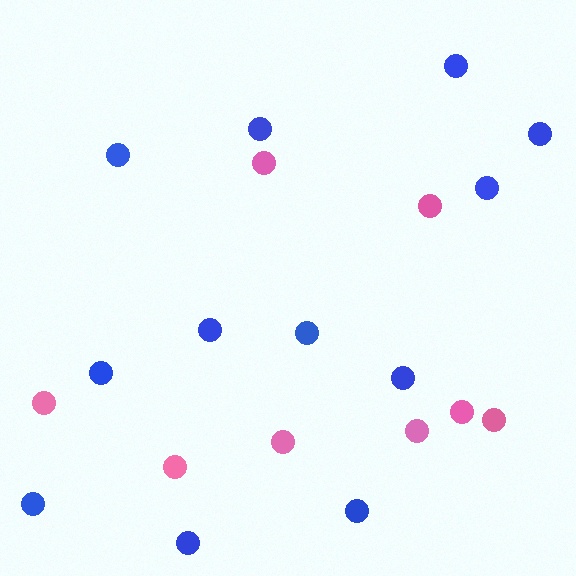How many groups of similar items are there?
There are 2 groups: one group of pink circles (8) and one group of blue circles (12).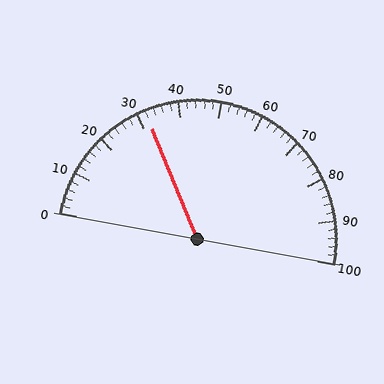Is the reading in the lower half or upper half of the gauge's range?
The reading is in the lower half of the range (0 to 100).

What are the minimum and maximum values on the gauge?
The gauge ranges from 0 to 100.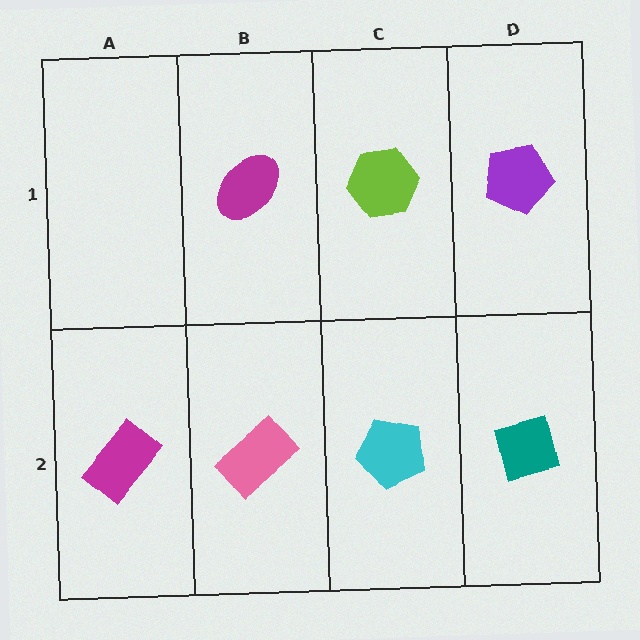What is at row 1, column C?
A lime hexagon.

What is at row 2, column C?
A cyan pentagon.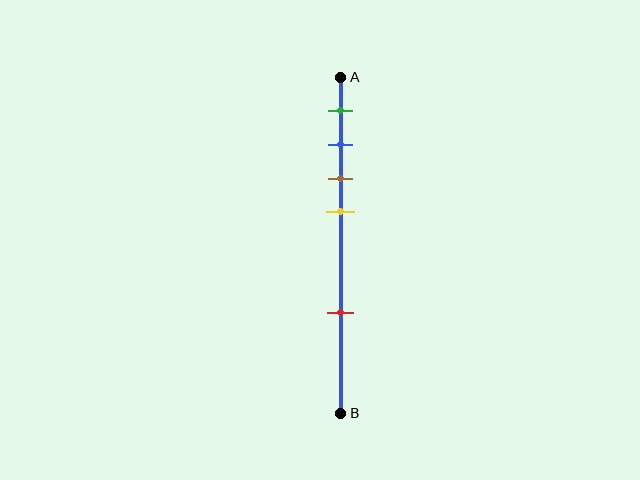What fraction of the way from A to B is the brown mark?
The brown mark is approximately 30% (0.3) of the way from A to B.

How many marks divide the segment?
There are 5 marks dividing the segment.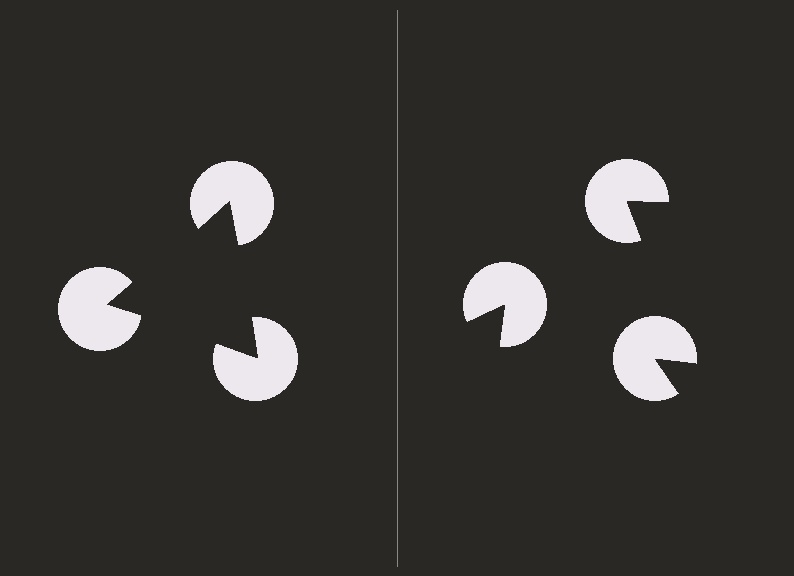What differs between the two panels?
The pac-man discs are positioned identically on both sides; only the wedge orientations differ. On the left they align to a triangle; on the right they are misaligned.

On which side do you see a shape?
An illusory triangle appears on the left side. On the right side the wedge cuts are rotated, so no coherent shape forms.